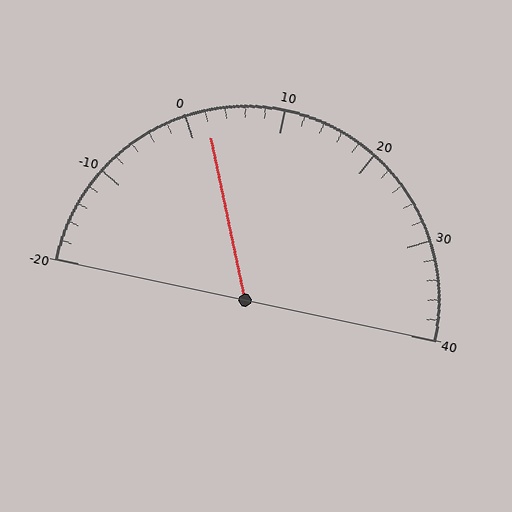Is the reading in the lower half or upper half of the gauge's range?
The reading is in the lower half of the range (-20 to 40).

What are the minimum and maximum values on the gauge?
The gauge ranges from -20 to 40.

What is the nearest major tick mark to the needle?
The nearest major tick mark is 0.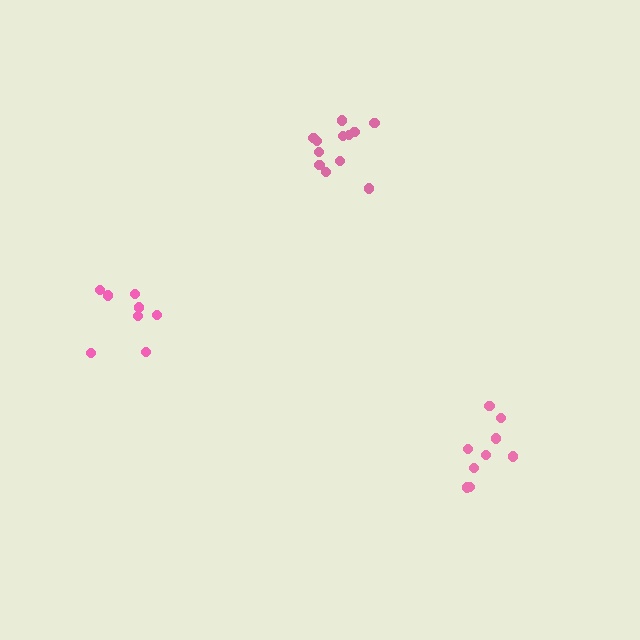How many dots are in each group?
Group 1: 12 dots, Group 2: 9 dots, Group 3: 8 dots (29 total).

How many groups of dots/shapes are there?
There are 3 groups.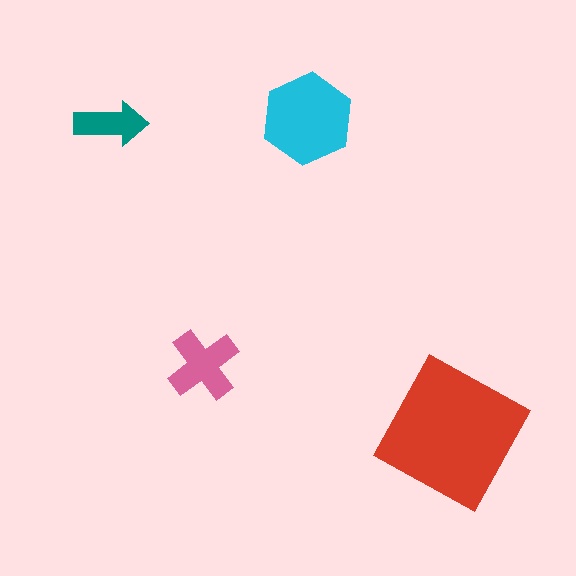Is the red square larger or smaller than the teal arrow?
Larger.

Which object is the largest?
The red square.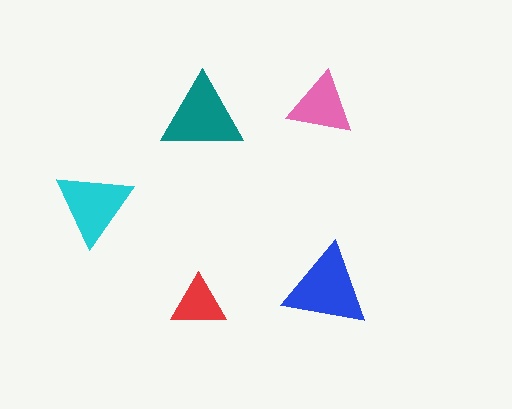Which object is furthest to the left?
The cyan triangle is leftmost.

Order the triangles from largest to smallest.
the blue one, the teal one, the cyan one, the pink one, the red one.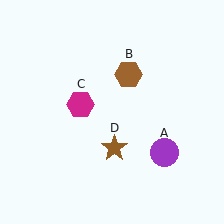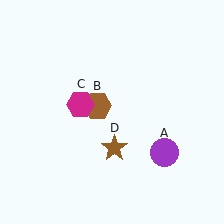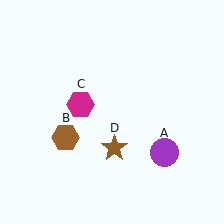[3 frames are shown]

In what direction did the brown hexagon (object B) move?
The brown hexagon (object B) moved down and to the left.